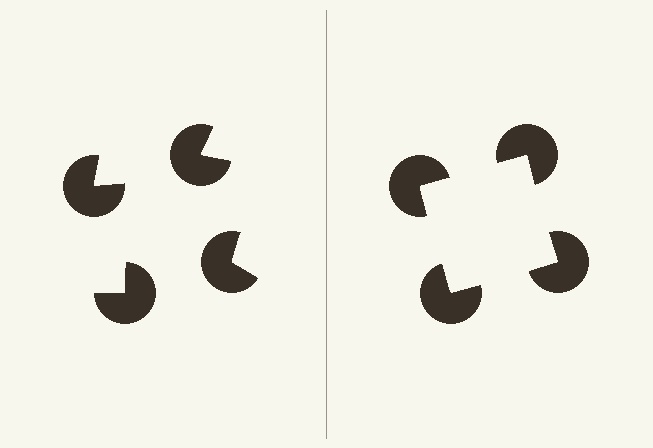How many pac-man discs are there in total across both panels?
8 — 4 on each side.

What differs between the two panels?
The pac-man discs are positioned identically on both sides; only the wedge orientations differ. On the right they align to a square; on the left they are misaligned.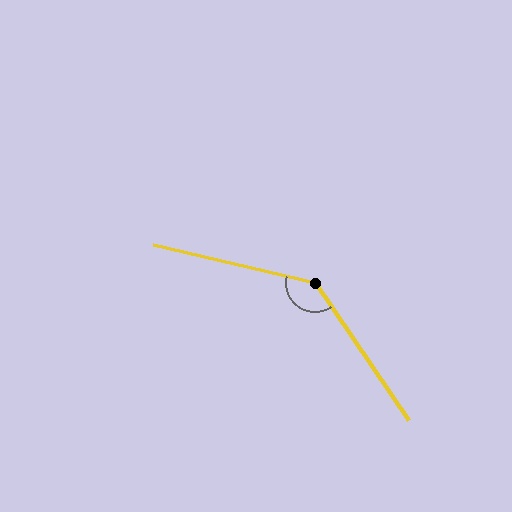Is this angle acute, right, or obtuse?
It is obtuse.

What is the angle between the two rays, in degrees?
Approximately 137 degrees.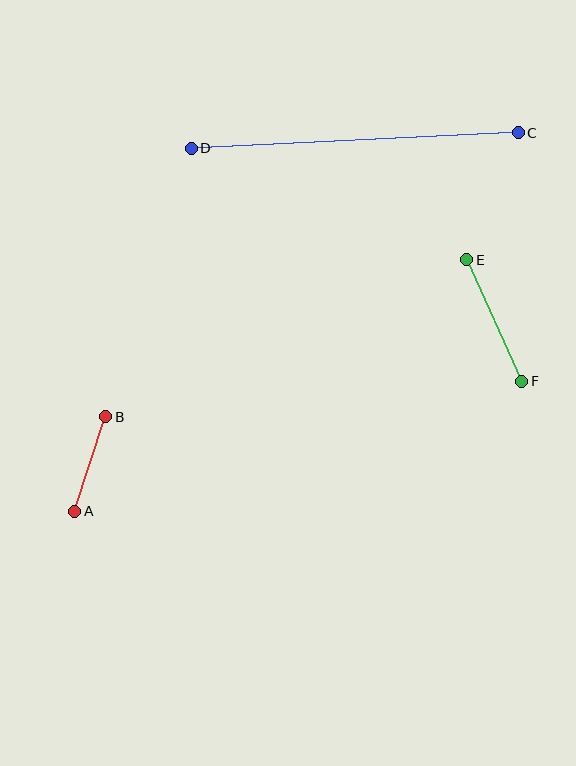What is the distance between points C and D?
The distance is approximately 327 pixels.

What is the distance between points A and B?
The distance is approximately 100 pixels.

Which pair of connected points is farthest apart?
Points C and D are farthest apart.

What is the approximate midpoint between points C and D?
The midpoint is at approximately (355, 140) pixels.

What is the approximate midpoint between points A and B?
The midpoint is at approximately (90, 464) pixels.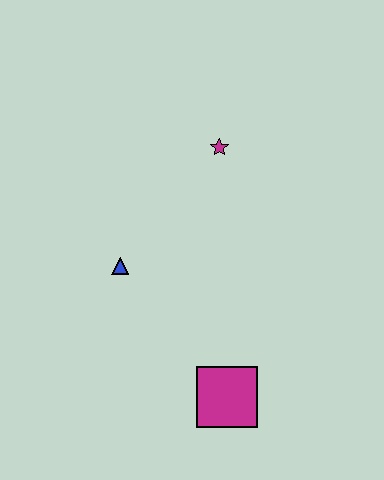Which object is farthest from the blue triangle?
The magenta square is farthest from the blue triangle.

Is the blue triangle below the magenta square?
No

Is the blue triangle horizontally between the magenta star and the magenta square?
No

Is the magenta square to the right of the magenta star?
Yes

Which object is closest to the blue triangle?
The magenta star is closest to the blue triangle.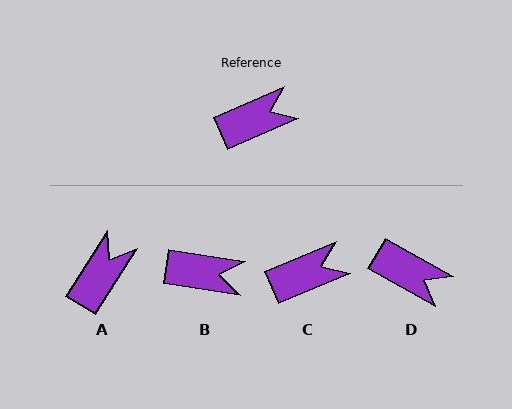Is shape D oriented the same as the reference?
No, it is off by about 53 degrees.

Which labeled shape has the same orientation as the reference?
C.